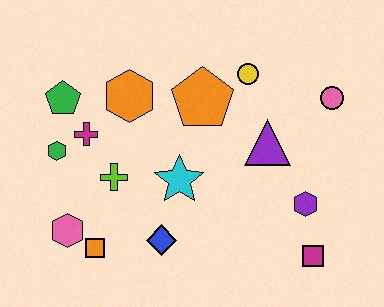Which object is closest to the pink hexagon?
The orange square is closest to the pink hexagon.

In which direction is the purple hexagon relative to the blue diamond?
The purple hexagon is to the right of the blue diamond.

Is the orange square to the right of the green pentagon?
Yes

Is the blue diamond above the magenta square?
Yes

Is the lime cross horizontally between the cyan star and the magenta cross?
Yes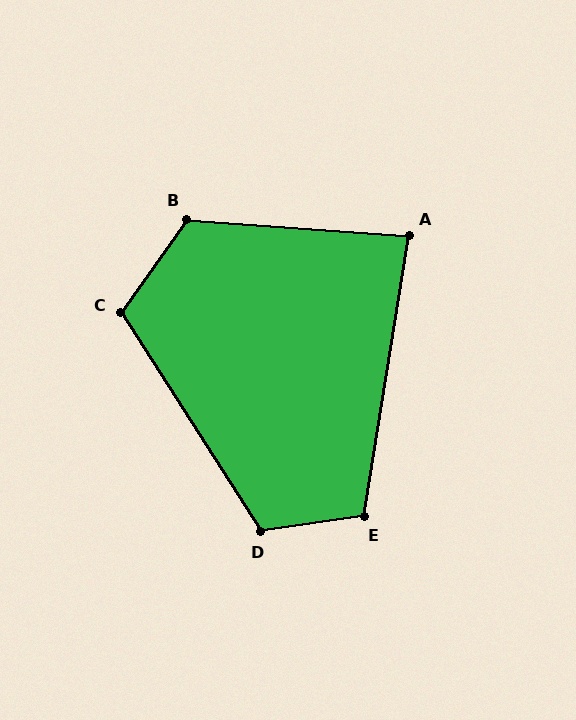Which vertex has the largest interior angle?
B, at approximately 121 degrees.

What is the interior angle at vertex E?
Approximately 108 degrees (obtuse).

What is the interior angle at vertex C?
Approximately 112 degrees (obtuse).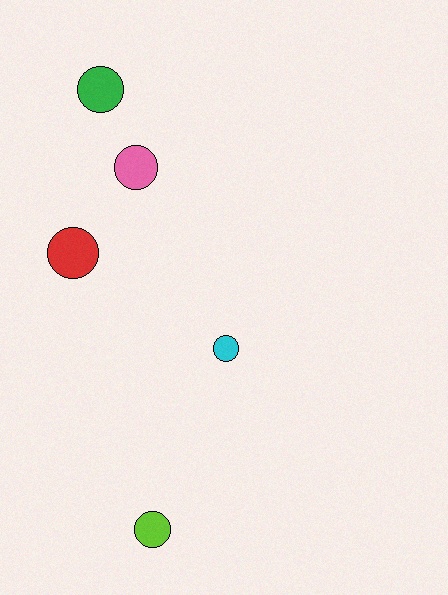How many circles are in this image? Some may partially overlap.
There are 5 circles.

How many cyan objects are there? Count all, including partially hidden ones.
There is 1 cyan object.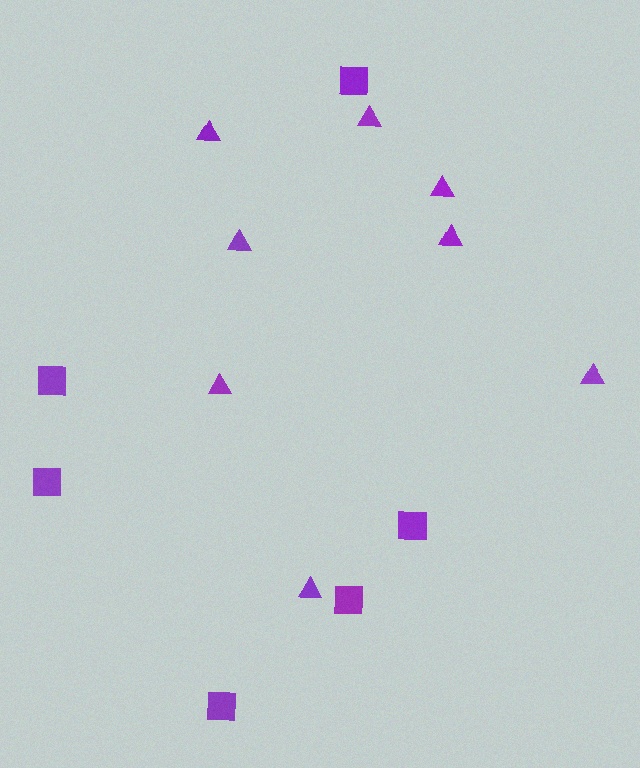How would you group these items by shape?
There are 2 groups: one group of squares (6) and one group of triangles (8).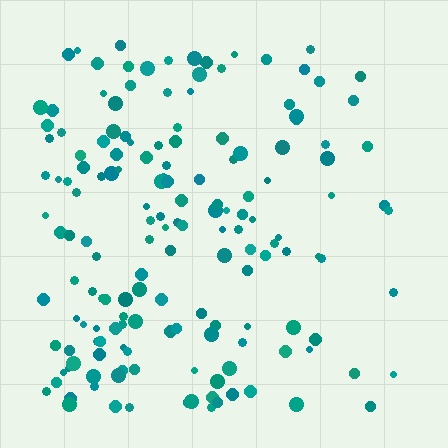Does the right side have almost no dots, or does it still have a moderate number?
Still a moderate number, just noticeably fewer than the left.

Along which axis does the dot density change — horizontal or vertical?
Horizontal.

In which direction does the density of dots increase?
From right to left, with the left side densest.